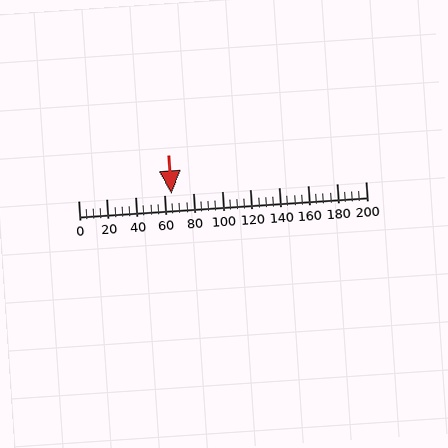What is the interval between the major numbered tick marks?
The major tick marks are spaced 20 units apart.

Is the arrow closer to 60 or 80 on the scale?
The arrow is closer to 60.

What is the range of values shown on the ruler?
The ruler shows values from 0 to 200.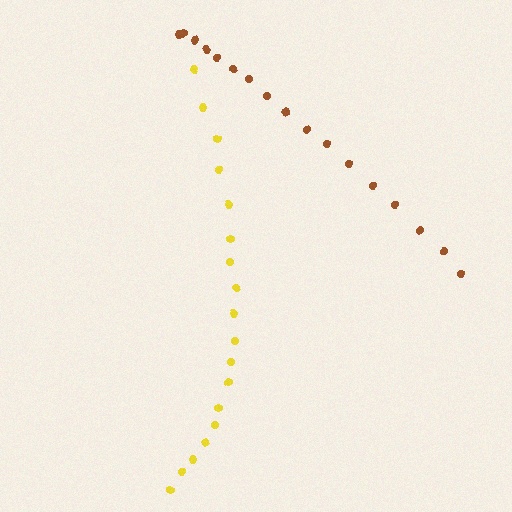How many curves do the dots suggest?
There are 2 distinct paths.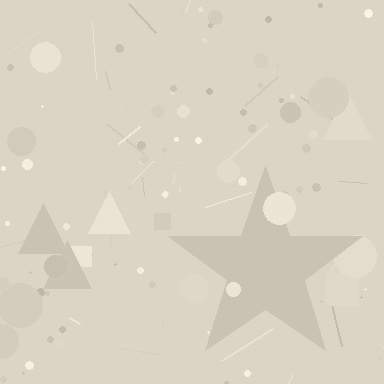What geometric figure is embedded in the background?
A star is embedded in the background.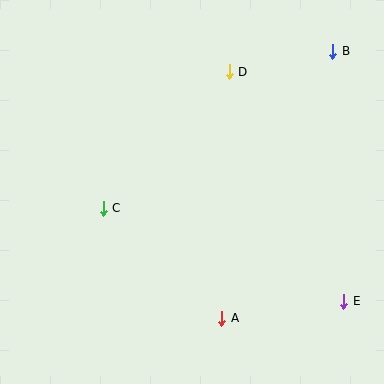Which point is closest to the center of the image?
Point C at (103, 208) is closest to the center.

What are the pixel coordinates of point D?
Point D is at (229, 72).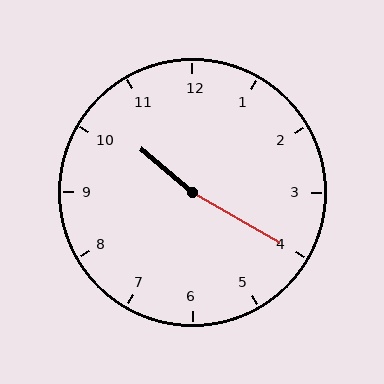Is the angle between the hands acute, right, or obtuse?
It is obtuse.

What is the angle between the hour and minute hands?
Approximately 170 degrees.